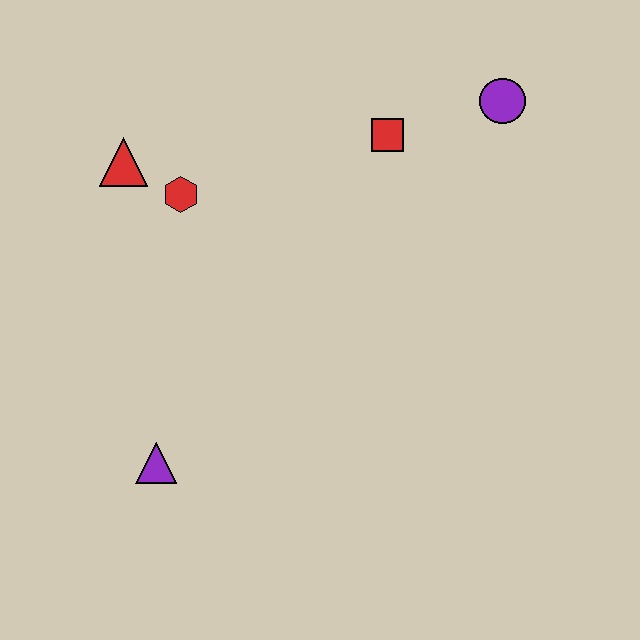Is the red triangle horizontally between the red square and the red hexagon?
No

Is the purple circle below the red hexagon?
No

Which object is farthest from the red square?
The purple triangle is farthest from the red square.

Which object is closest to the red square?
The purple circle is closest to the red square.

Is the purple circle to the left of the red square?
No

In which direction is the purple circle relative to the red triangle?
The purple circle is to the right of the red triangle.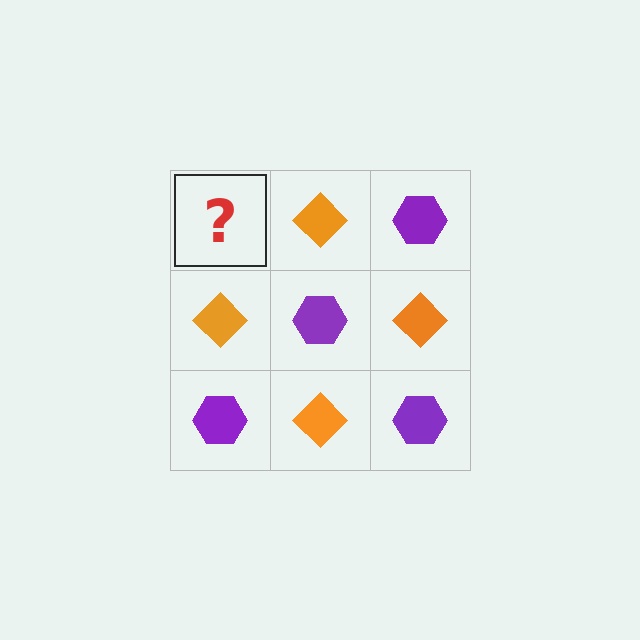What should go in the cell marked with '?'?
The missing cell should contain a purple hexagon.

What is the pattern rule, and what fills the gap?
The rule is that it alternates purple hexagon and orange diamond in a checkerboard pattern. The gap should be filled with a purple hexagon.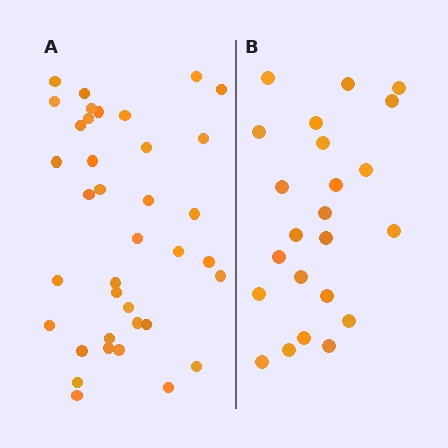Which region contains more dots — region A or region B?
Region A (the left region) has more dots.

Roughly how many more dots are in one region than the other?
Region A has approximately 15 more dots than region B.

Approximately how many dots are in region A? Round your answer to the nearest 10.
About 40 dots. (The exact count is 37, which rounds to 40.)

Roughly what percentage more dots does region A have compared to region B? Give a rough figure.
About 60% more.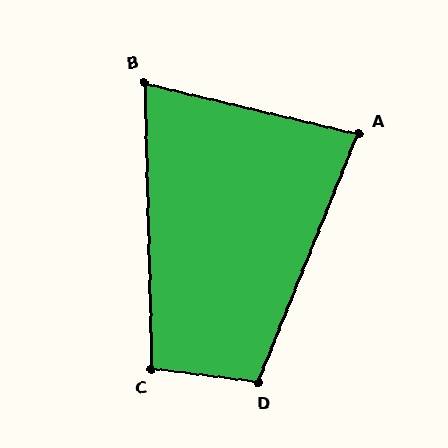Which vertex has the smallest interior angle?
B, at approximately 75 degrees.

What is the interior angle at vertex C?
Approximately 99 degrees (obtuse).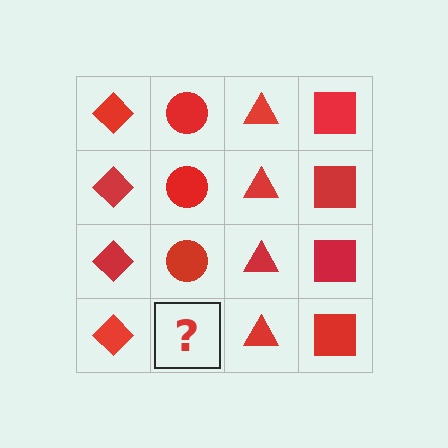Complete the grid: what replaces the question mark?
The question mark should be replaced with a red circle.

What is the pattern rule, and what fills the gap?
The rule is that each column has a consistent shape. The gap should be filled with a red circle.